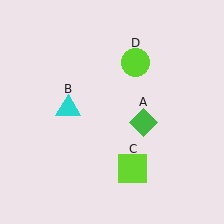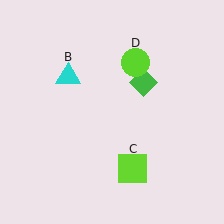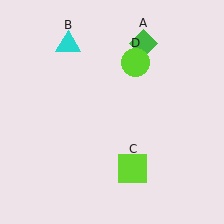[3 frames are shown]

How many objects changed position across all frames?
2 objects changed position: green diamond (object A), cyan triangle (object B).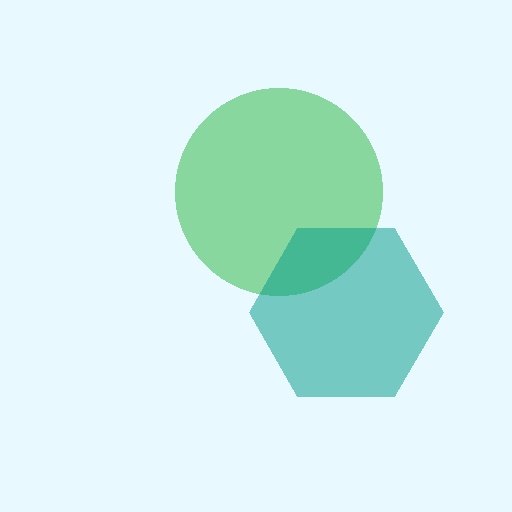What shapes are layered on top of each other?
The layered shapes are: a green circle, a teal hexagon.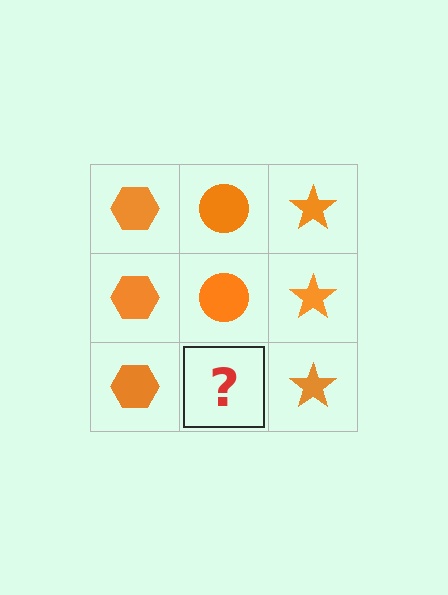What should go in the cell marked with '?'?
The missing cell should contain an orange circle.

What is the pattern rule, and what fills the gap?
The rule is that each column has a consistent shape. The gap should be filled with an orange circle.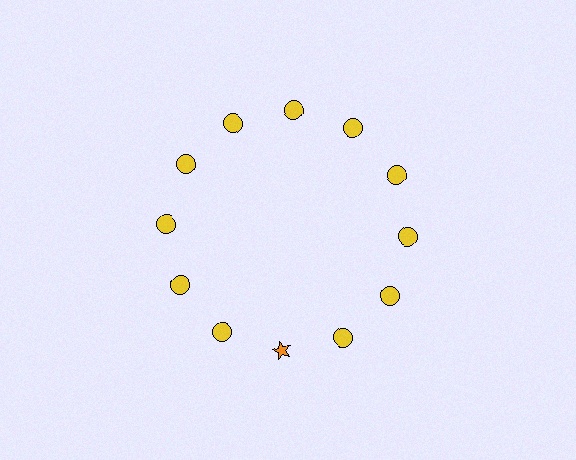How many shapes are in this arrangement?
There are 12 shapes arranged in a ring pattern.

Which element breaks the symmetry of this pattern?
The orange star at roughly the 6 o'clock position breaks the symmetry. All other shapes are yellow circles.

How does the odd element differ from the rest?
It differs in both color (orange instead of yellow) and shape (star instead of circle).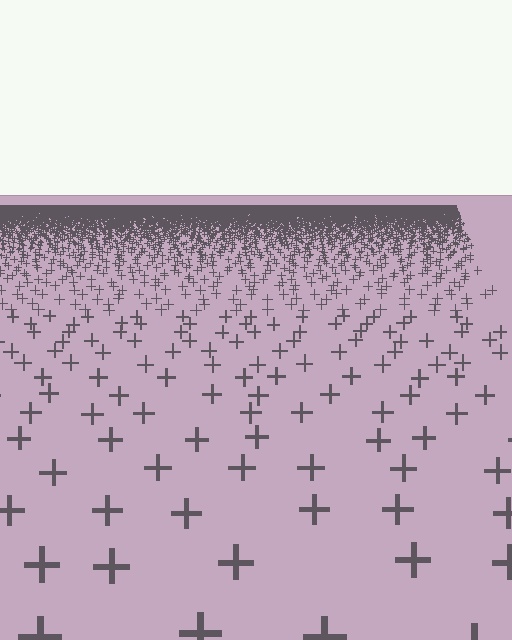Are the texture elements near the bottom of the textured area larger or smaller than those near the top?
Larger. Near the bottom, elements are closer to the viewer and appear at a bigger on-screen size.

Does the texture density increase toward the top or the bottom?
Density increases toward the top.